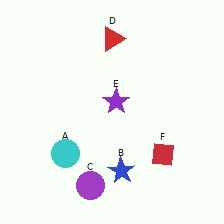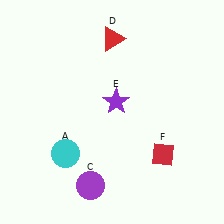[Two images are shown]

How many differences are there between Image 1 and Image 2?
There is 1 difference between the two images.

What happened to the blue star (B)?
The blue star (B) was removed in Image 2. It was in the bottom-right area of Image 1.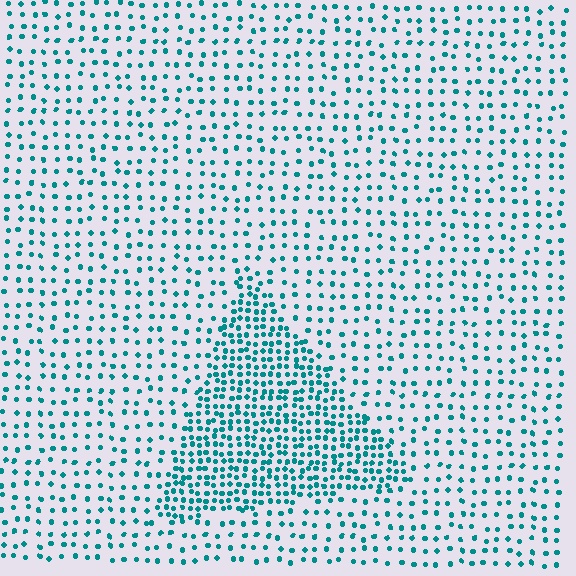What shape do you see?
I see a triangle.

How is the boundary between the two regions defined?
The boundary is defined by a change in element density (approximately 2.3x ratio). All elements are the same color, size, and shape.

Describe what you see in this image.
The image contains small teal elements arranged at two different densities. A triangle-shaped region is visible where the elements are more densely packed than the surrounding area.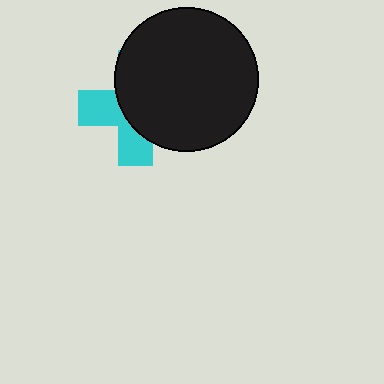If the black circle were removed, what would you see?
You would see the complete cyan cross.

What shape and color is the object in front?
The object in front is a black circle.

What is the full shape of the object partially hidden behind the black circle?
The partially hidden object is a cyan cross.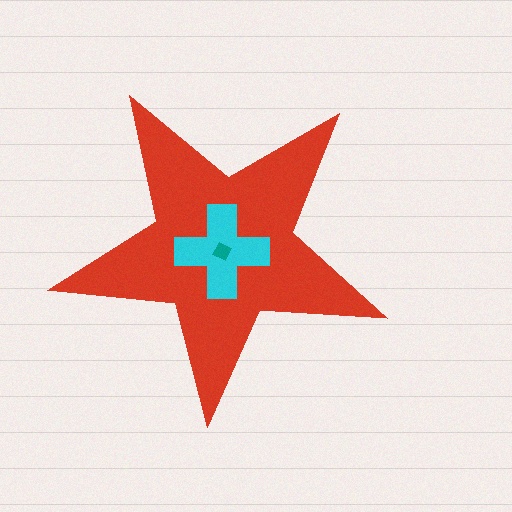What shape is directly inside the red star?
The cyan cross.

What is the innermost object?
The teal square.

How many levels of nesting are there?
3.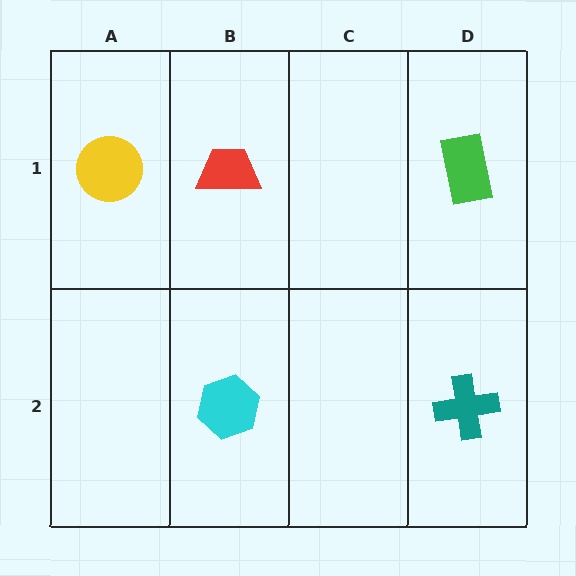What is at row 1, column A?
A yellow circle.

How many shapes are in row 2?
2 shapes.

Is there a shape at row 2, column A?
No, that cell is empty.